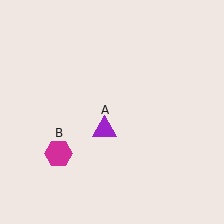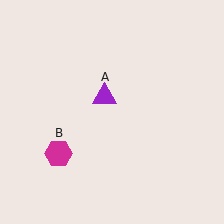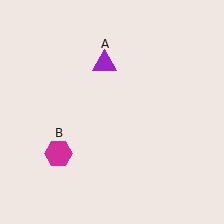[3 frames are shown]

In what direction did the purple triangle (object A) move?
The purple triangle (object A) moved up.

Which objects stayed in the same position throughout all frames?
Magenta hexagon (object B) remained stationary.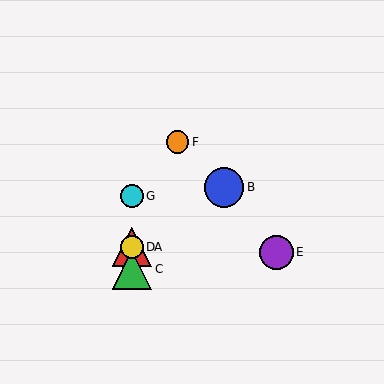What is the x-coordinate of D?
Object D is at x≈132.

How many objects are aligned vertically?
4 objects (A, C, D, G) are aligned vertically.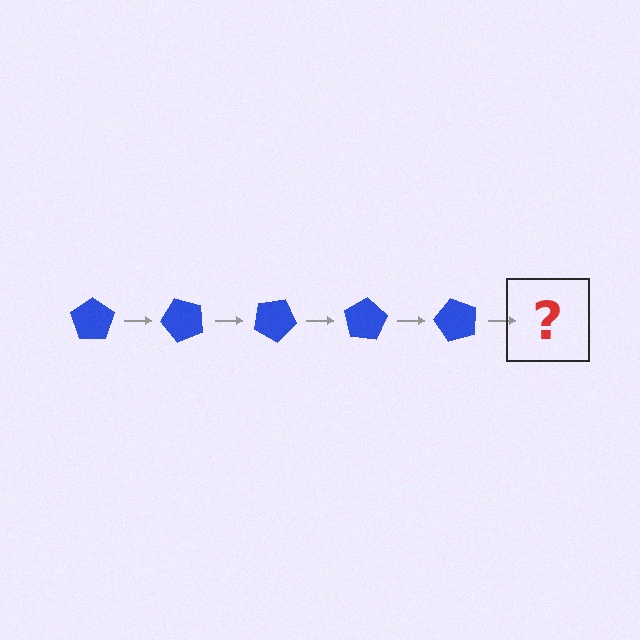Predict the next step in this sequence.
The next step is a blue pentagon rotated 250 degrees.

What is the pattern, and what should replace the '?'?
The pattern is that the pentagon rotates 50 degrees each step. The '?' should be a blue pentagon rotated 250 degrees.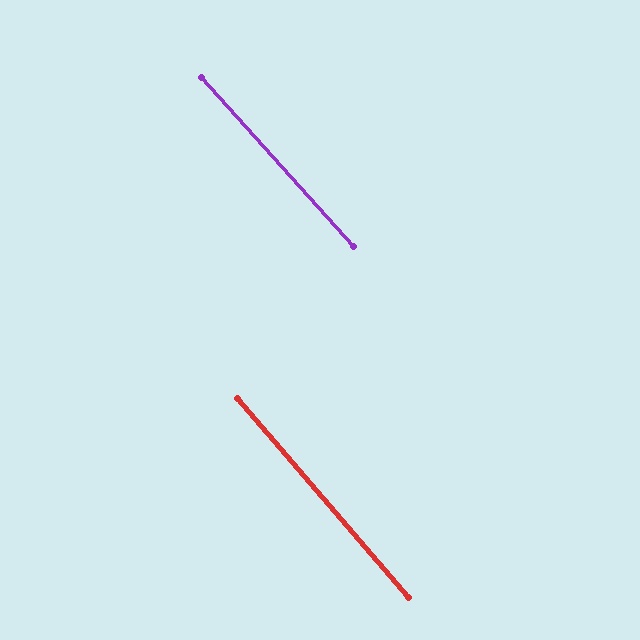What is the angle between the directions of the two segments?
Approximately 1 degree.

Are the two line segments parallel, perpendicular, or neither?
Parallel — their directions differ by only 1.2°.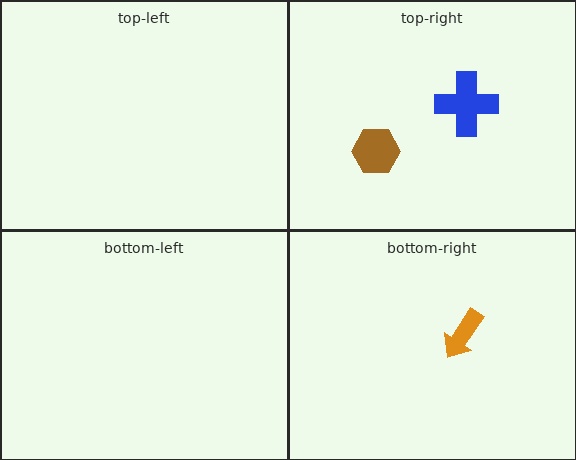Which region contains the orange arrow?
The bottom-right region.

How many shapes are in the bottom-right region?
1.